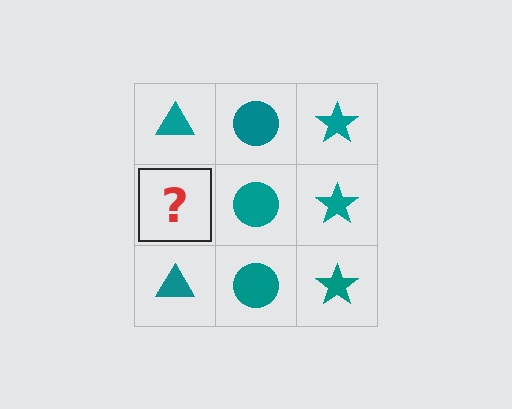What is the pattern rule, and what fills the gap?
The rule is that each column has a consistent shape. The gap should be filled with a teal triangle.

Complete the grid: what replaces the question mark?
The question mark should be replaced with a teal triangle.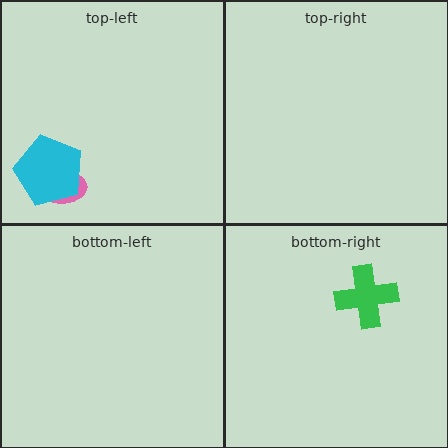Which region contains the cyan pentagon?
The top-left region.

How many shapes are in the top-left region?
2.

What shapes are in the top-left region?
The pink ellipse, the cyan pentagon.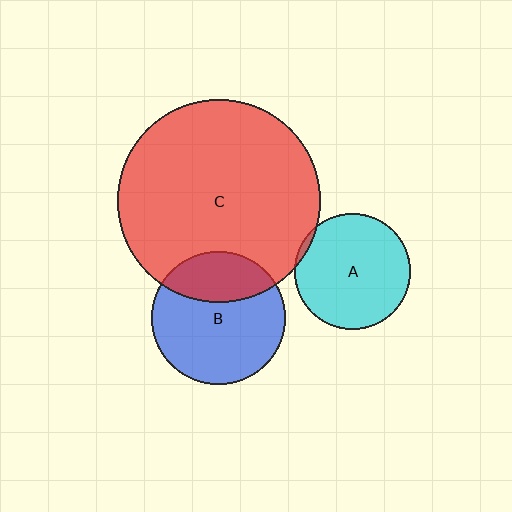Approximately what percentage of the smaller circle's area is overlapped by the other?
Approximately 30%.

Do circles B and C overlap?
Yes.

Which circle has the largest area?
Circle C (red).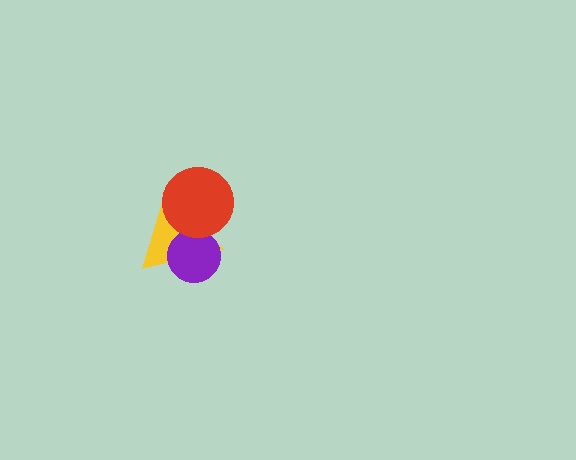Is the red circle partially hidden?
No, no other shape covers it.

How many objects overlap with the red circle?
2 objects overlap with the red circle.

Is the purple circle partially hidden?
Yes, it is partially covered by another shape.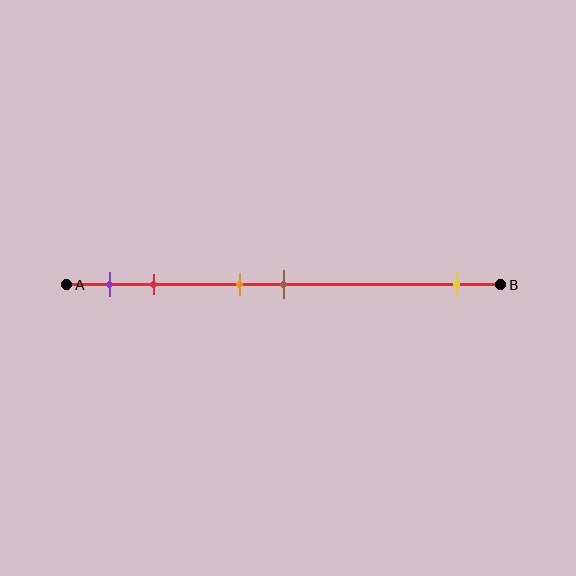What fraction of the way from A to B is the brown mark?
The brown mark is approximately 50% (0.5) of the way from A to B.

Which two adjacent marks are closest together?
The orange and brown marks are the closest adjacent pair.